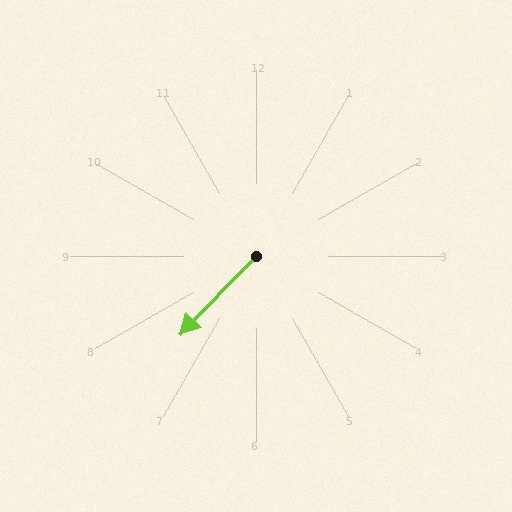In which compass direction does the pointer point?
Southwest.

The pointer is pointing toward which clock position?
Roughly 7 o'clock.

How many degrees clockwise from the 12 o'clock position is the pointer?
Approximately 224 degrees.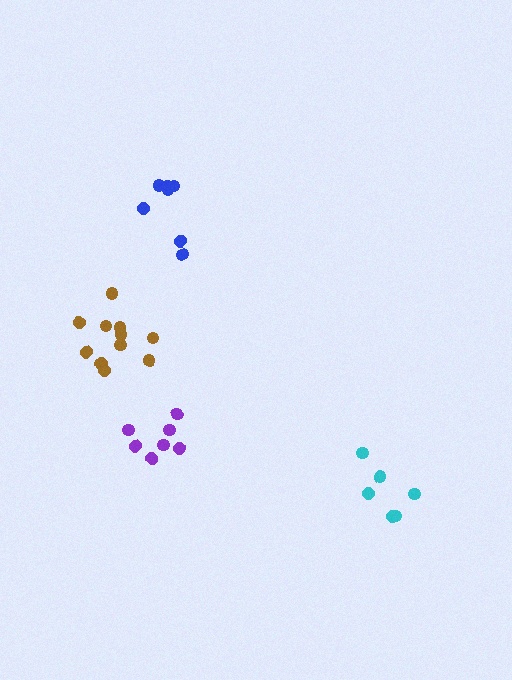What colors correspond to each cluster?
The clusters are colored: cyan, purple, blue, brown.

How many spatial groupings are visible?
There are 4 spatial groupings.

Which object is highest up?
The blue cluster is topmost.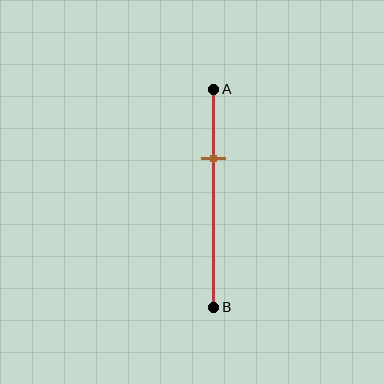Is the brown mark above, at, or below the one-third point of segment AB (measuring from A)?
The brown mark is approximately at the one-third point of segment AB.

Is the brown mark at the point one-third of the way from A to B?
Yes, the mark is approximately at the one-third point.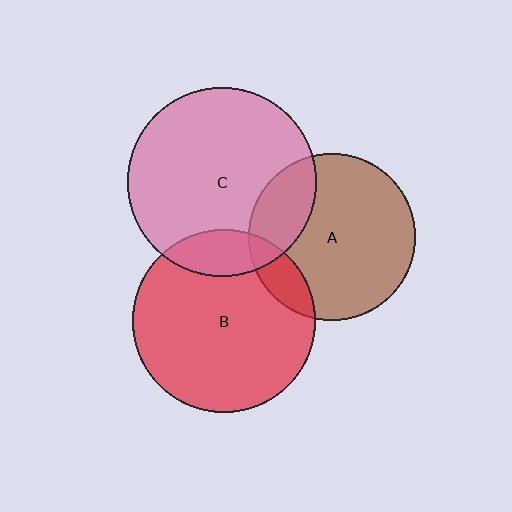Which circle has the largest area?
Circle C (pink).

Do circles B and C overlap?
Yes.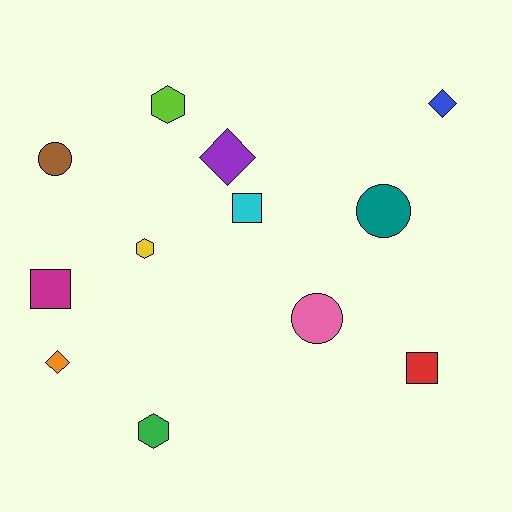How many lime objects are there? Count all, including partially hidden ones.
There is 1 lime object.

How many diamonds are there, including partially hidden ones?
There are 3 diamonds.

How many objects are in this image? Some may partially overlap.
There are 12 objects.